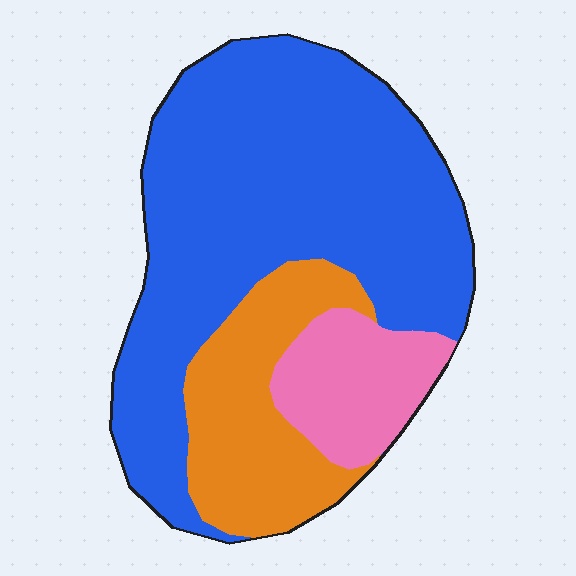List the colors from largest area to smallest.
From largest to smallest: blue, orange, pink.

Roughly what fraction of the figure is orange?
Orange takes up about one fifth (1/5) of the figure.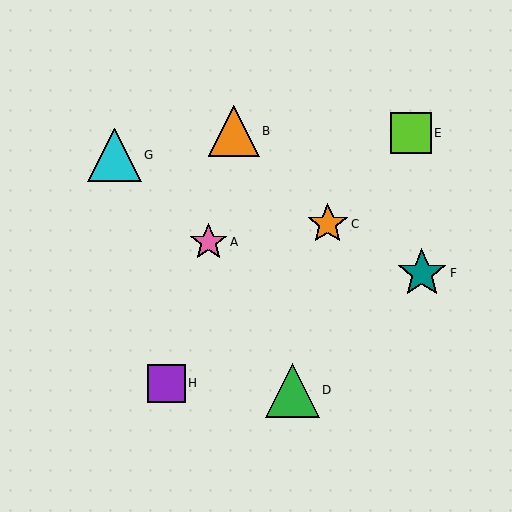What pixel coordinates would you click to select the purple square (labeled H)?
Click at (166, 383) to select the purple square H.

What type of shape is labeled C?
Shape C is an orange star.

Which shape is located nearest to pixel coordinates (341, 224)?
The orange star (labeled C) at (328, 224) is nearest to that location.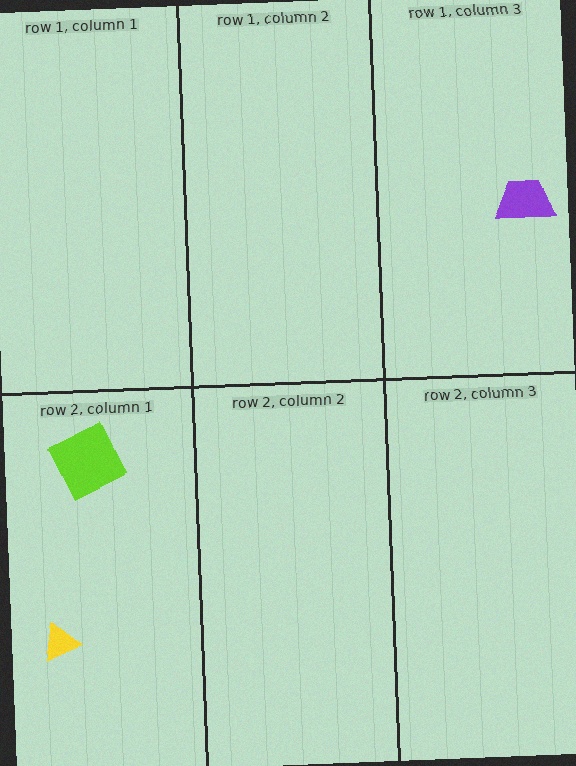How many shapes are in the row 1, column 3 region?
1.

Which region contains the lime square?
The row 2, column 1 region.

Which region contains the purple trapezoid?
The row 1, column 3 region.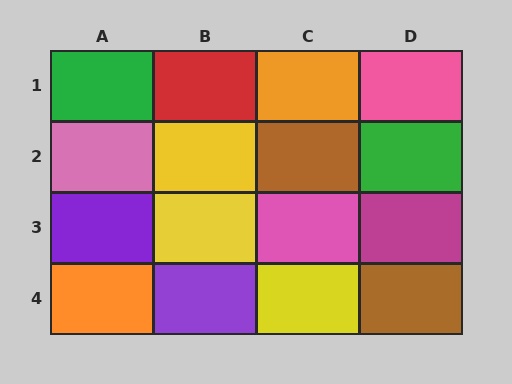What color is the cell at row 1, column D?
Pink.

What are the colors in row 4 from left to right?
Orange, purple, yellow, brown.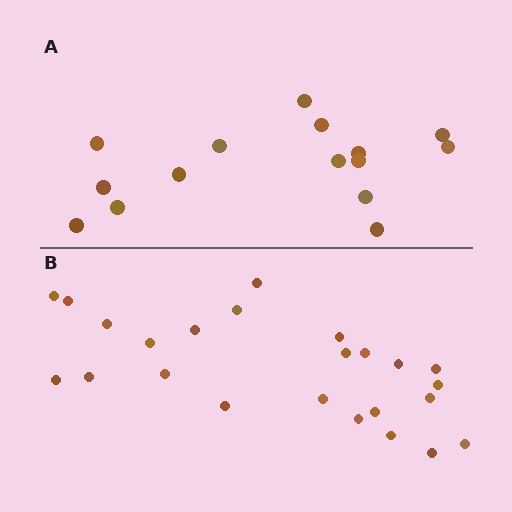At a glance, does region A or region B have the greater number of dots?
Region B (the bottom region) has more dots.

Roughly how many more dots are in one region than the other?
Region B has roughly 8 or so more dots than region A.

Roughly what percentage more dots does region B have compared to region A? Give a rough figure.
About 60% more.